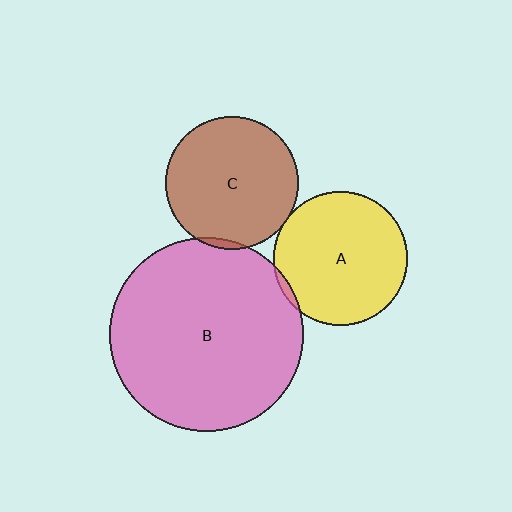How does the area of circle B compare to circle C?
Approximately 2.1 times.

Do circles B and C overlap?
Yes.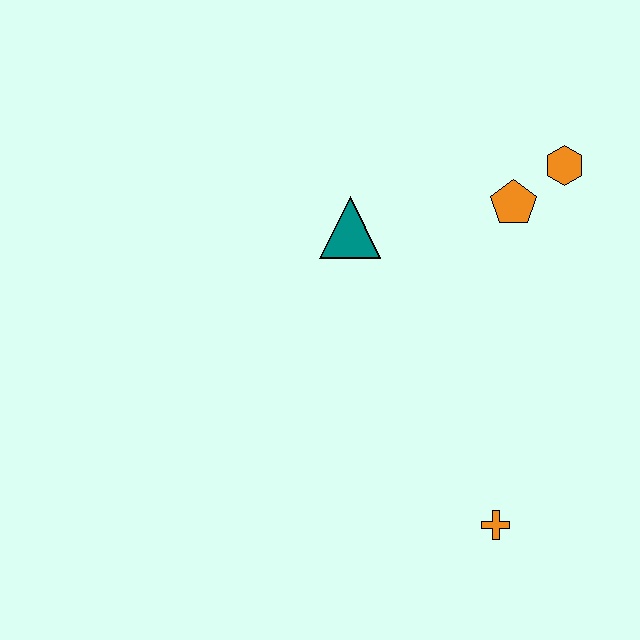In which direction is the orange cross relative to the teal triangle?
The orange cross is below the teal triangle.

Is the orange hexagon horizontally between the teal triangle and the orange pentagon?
No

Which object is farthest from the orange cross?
The orange hexagon is farthest from the orange cross.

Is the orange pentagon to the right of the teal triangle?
Yes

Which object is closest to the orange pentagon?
The orange hexagon is closest to the orange pentagon.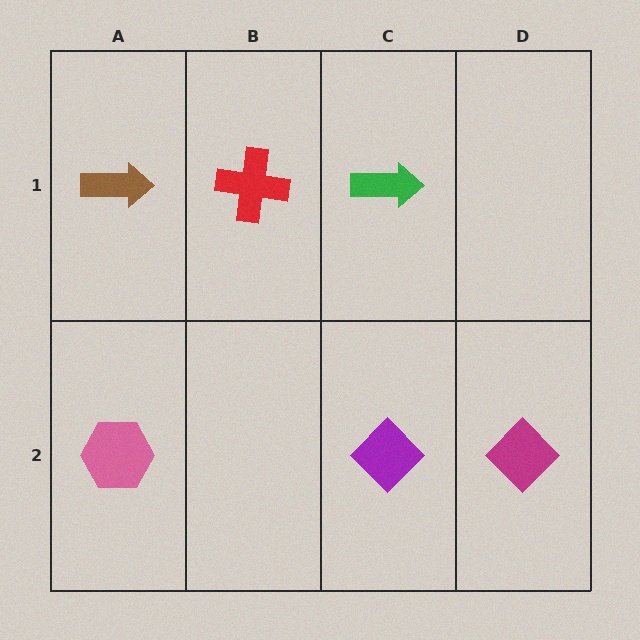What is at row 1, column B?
A red cross.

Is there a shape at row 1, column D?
No, that cell is empty.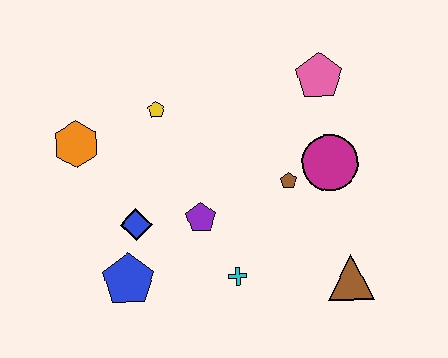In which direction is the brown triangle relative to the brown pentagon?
The brown triangle is below the brown pentagon.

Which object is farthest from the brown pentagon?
The orange hexagon is farthest from the brown pentagon.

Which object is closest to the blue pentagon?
The blue diamond is closest to the blue pentagon.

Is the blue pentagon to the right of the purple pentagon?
No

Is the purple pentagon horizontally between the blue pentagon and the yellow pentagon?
No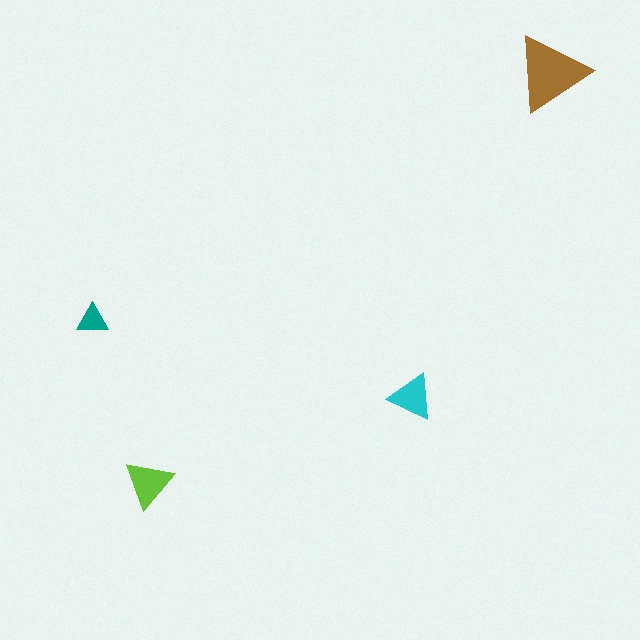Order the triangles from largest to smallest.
the brown one, the lime one, the cyan one, the teal one.